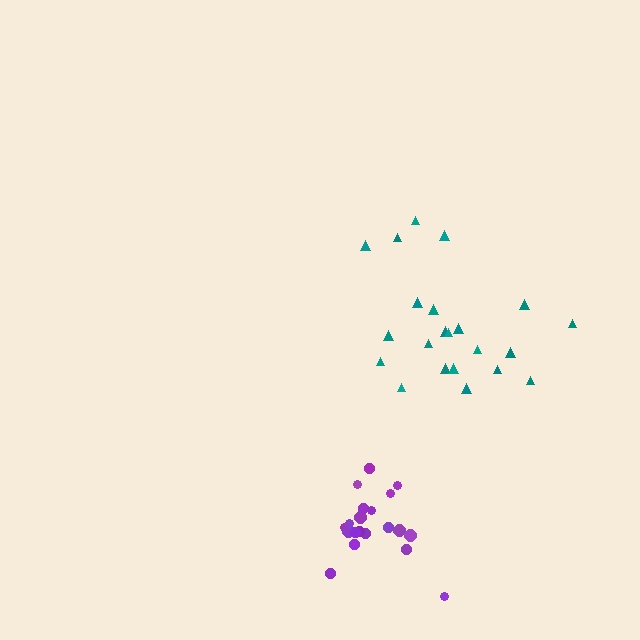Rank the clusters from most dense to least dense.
purple, teal.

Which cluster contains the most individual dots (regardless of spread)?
Teal (22).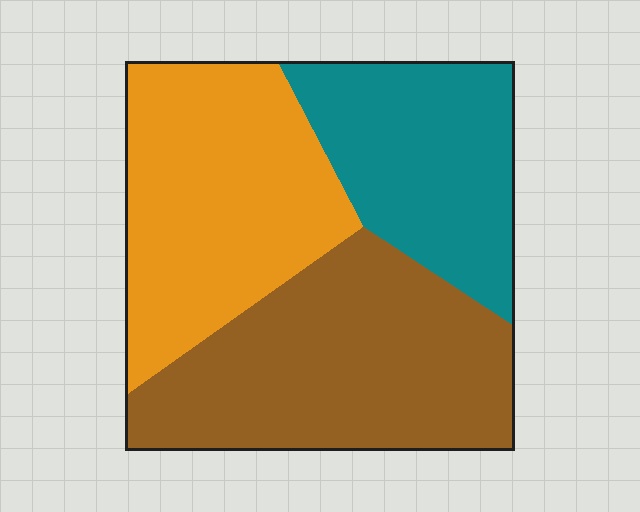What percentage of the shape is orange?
Orange covers roughly 35% of the shape.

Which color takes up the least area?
Teal, at roughly 25%.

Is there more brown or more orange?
Brown.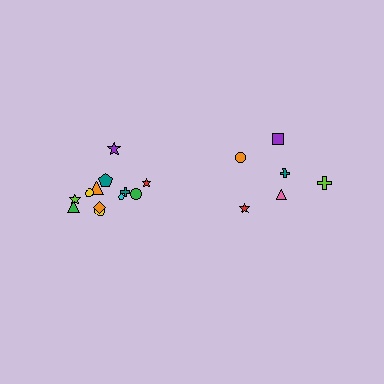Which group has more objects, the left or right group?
The left group.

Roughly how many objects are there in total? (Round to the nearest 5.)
Roughly 20 objects in total.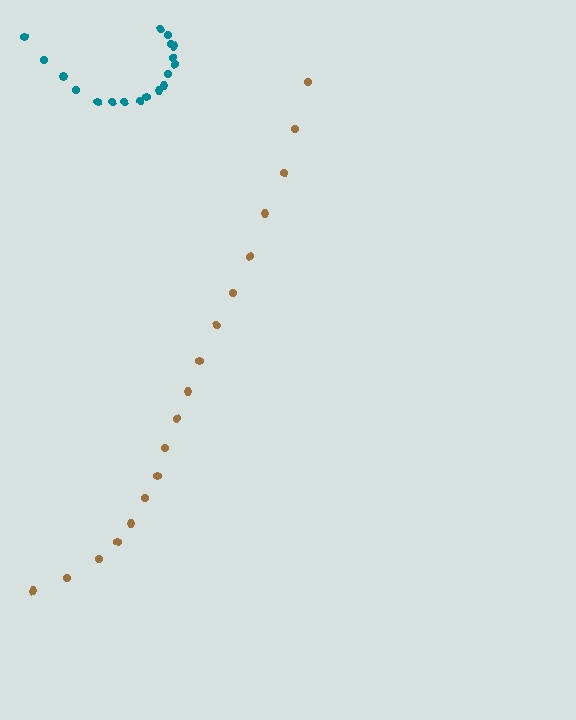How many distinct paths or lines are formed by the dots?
There are 2 distinct paths.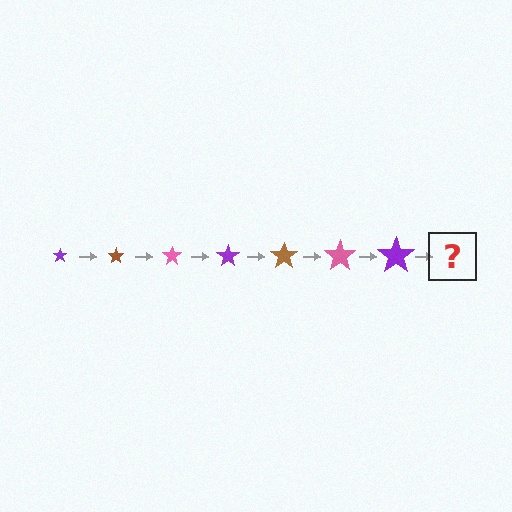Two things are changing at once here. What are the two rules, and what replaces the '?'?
The two rules are that the star grows larger each step and the color cycles through purple, brown, and pink. The '?' should be a brown star, larger than the previous one.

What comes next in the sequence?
The next element should be a brown star, larger than the previous one.